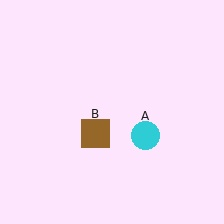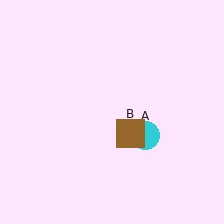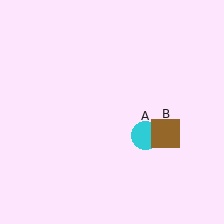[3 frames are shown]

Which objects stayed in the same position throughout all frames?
Cyan circle (object A) remained stationary.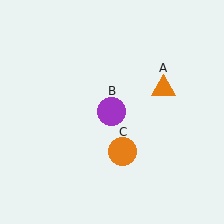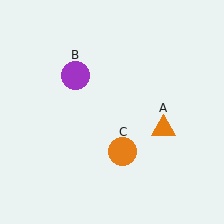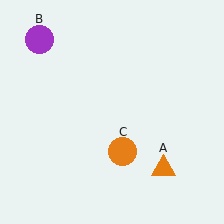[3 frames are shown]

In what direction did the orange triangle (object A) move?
The orange triangle (object A) moved down.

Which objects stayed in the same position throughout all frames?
Orange circle (object C) remained stationary.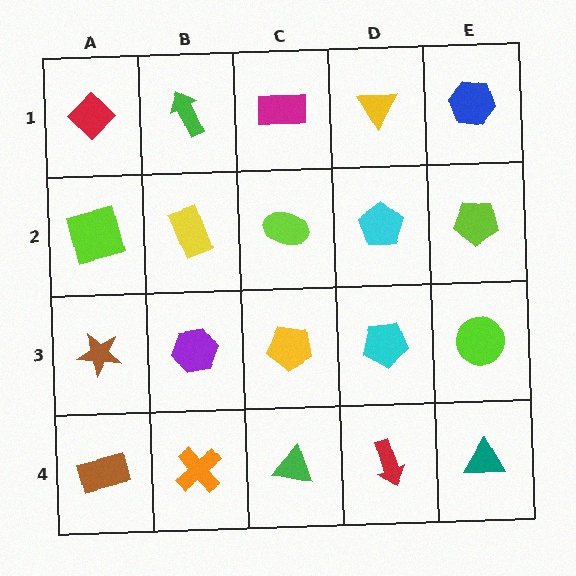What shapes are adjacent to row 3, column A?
A lime square (row 2, column A), a brown rectangle (row 4, column A), a purple hexagon (row 3, column B).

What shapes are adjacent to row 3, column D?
A cyan pentagon (row 2, column D), a red arrow (row 4, column D), a yellow pentagon (row 3, column C), a lime circle (row 3, column E).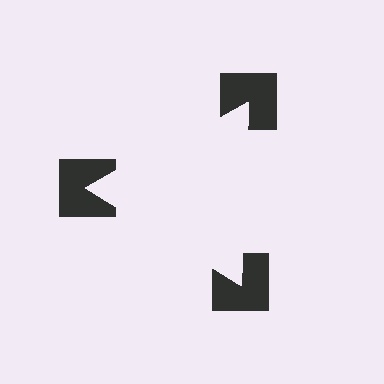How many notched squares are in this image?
There are 3 — one at each vertex of the illusory triangle.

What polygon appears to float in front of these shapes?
An illusory triangle — its edges are inferred from the aligned wedge cuts in the notched squares, not physically drawn.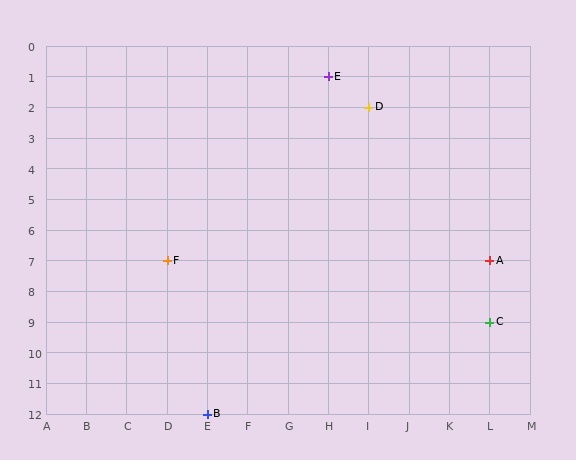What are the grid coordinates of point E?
Point E is at grid coordinates (H, 1).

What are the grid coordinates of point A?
Point A is at grid coordinates (L, 7).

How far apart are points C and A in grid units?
Points C and A are 2 rows apart.